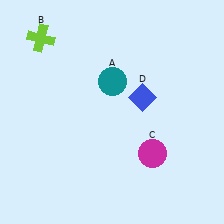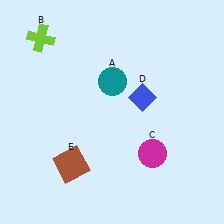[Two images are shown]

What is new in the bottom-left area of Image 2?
A brown square (E) was added in the bottom-left area of Image 2.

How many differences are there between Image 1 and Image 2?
There is 1 difference between the two images.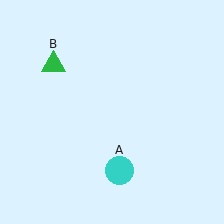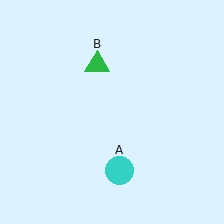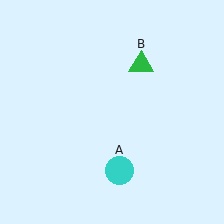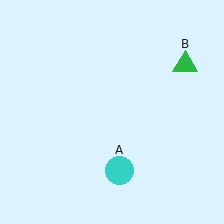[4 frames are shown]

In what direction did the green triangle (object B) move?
The green triangle (object B) moved right.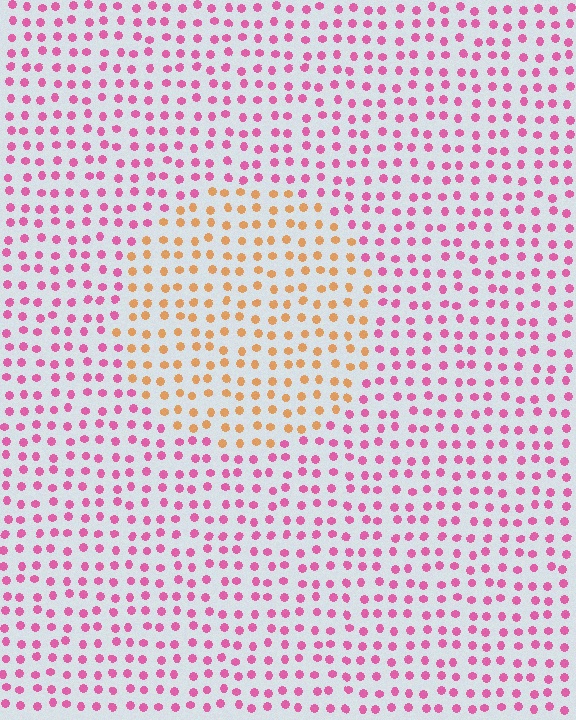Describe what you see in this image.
The image is filled with small pink elements in a uniform arrangement. A circle-shaped region is visible where the elements are tinted to a slightly different hue, forming a subtle color boundary.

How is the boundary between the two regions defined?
The boundary is defined purely by a slight shift in hue (about 63 degrees). Spacing, size, and orientation are identical on both sides.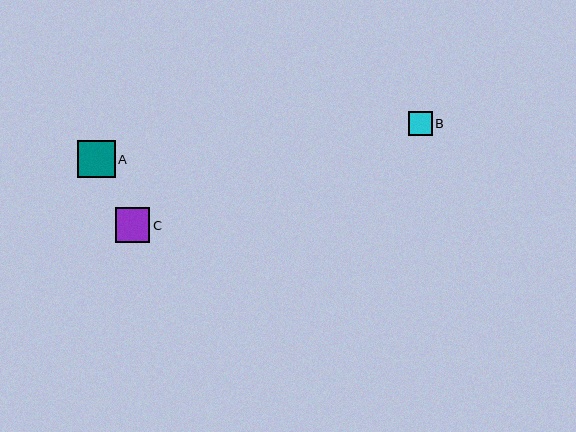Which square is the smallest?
Square B is the smallest with a size of approximately 23 pixels.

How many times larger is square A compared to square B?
Square A is approximately 1.6 times the size of square B.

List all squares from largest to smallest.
From largest to smallest: A, C, B.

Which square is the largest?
Square A is the largest with a size of approximately 38 pixels.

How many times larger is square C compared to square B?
Square C is approximately 1.5 times the size of square B.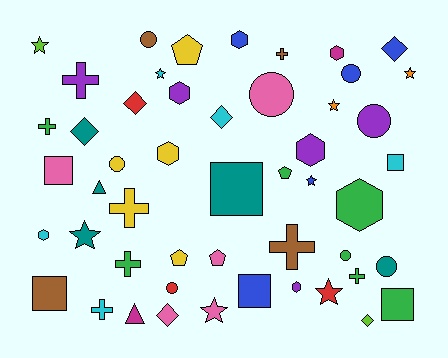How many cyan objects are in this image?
There are 5 cyan objects.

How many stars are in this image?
There are 8 stars.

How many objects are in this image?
There are 50 objects.